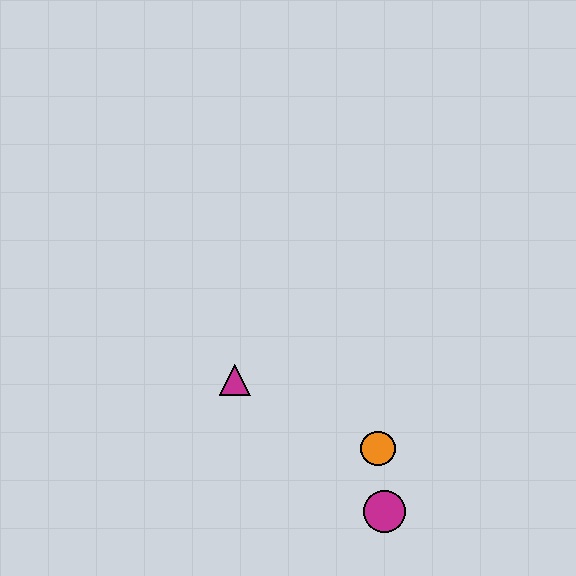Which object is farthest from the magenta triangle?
The magenta circle is farthest from the magenta triangle.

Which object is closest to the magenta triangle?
The orange circle is closest to the magenta triangle.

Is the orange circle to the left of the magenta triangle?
No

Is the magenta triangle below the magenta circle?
No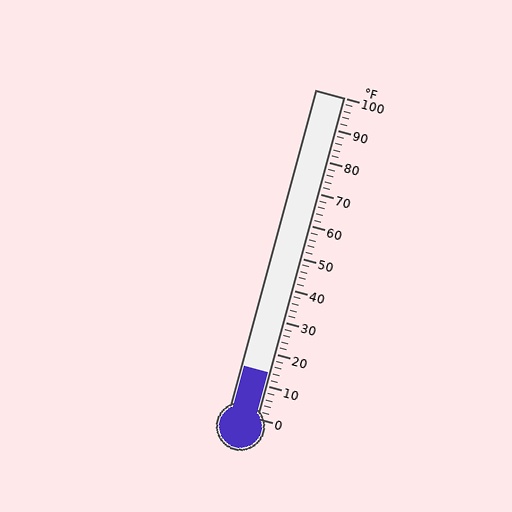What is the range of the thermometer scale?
The thermometer scale ranges from 0°F to 100°F.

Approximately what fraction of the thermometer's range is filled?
The thermometer is filled to approximately 15% of its range.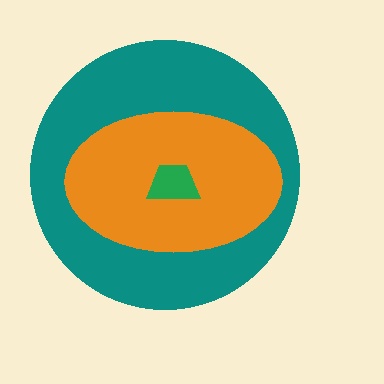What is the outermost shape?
The teal circle.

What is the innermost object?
The green trapezoid.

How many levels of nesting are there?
3.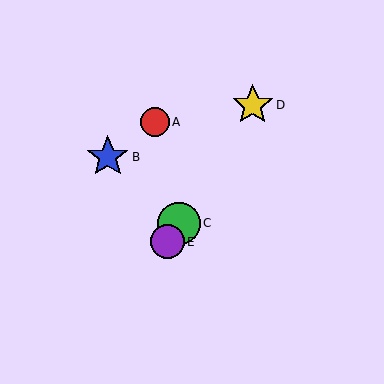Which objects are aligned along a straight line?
Objects C, D, E are aligned along a straight line.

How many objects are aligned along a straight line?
3 objects (C, D, E) are aligned along a straight line.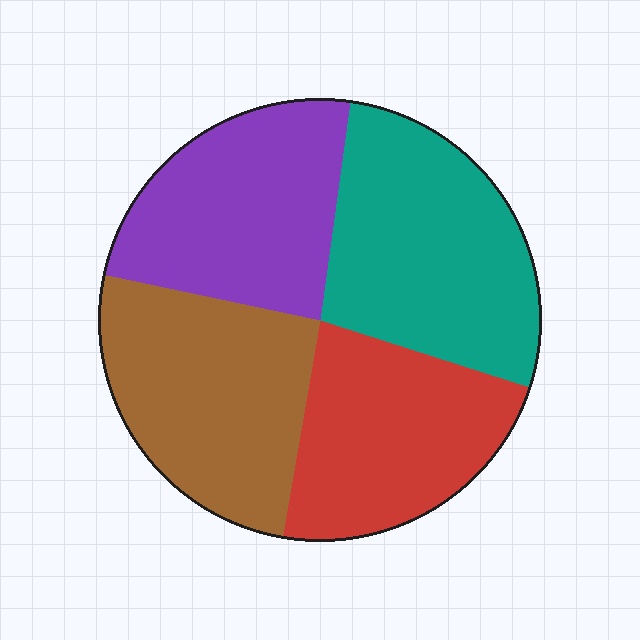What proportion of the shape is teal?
Teal takes up about one quarter (1/4) of the shape.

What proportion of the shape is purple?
Purple covers 24% of the shape.